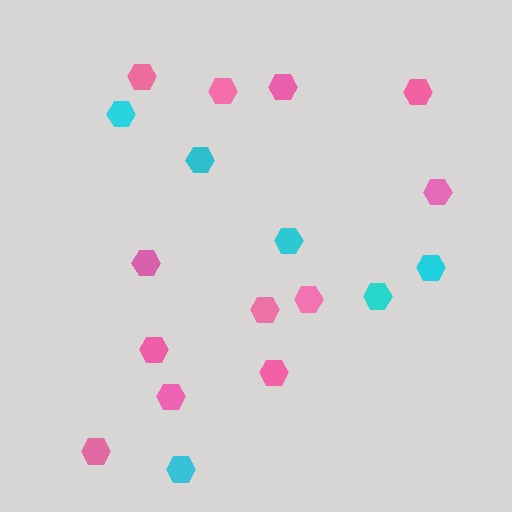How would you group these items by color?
There are 2 groups: one group of cyan hexagons (6) and one group of pink hexagons (12).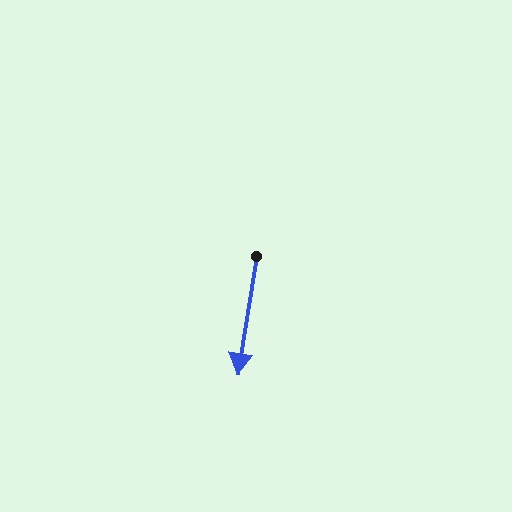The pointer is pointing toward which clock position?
Roughly 6 o'clock.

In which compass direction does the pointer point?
South.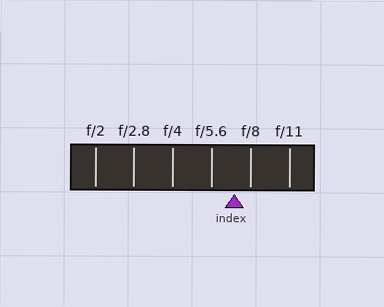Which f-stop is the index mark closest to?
The index mark is closest to f/8.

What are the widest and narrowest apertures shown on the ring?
The widest aperture shown is f/2 and the narrowest is f/11.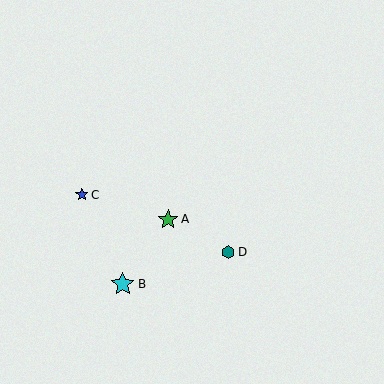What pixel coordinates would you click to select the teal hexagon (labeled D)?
Click at (228, 252) to select the teal hexagon D.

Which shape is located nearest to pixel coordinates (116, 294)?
The cyan star (labeled B) at (123, 284) is nearest to that location.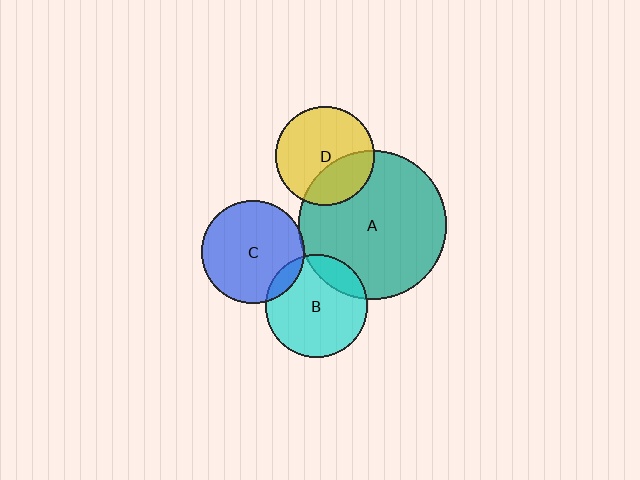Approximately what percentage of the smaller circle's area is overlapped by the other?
Approximately 30%.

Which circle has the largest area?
Circle A (teal).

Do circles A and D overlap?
Yes.